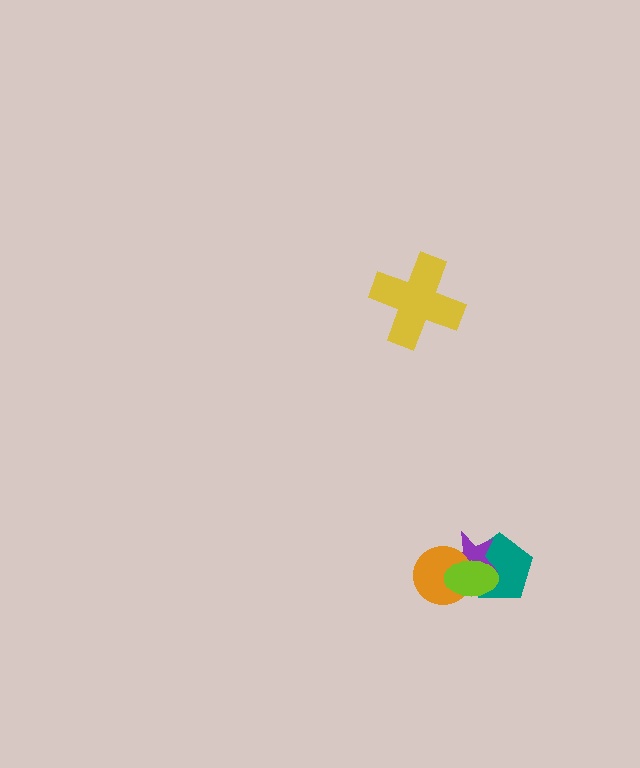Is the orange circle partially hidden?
Yes, it is partially covered by another shape.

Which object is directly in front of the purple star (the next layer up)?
The orange circle is directly in front of the purple star.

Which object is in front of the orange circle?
The lime ellipse is in front of the orange circle.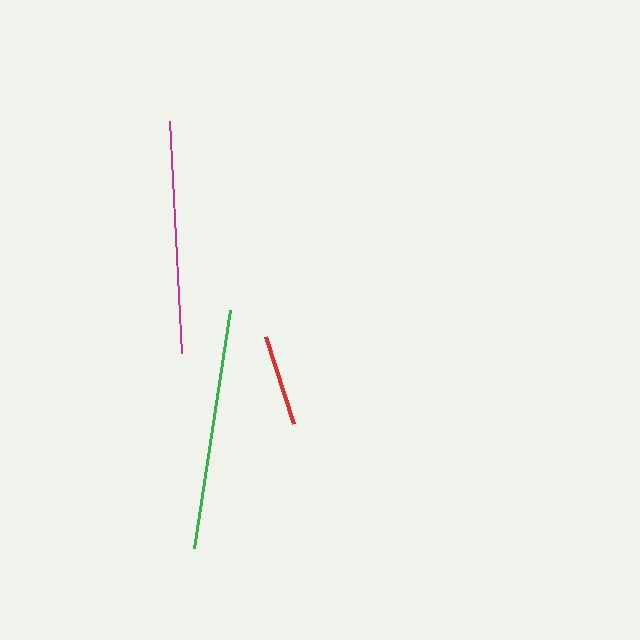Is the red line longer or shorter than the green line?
The green line is longer than the red line.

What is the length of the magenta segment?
The magenta segment is approximately 233 pixels long.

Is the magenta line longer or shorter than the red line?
The magenta line is longer than the red line.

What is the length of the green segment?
The green segment is approximately 240 pixels long.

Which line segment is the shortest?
The red line is the shortest at approximately 92 pixels.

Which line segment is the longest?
The green line is the longest at approximately 240 pixels.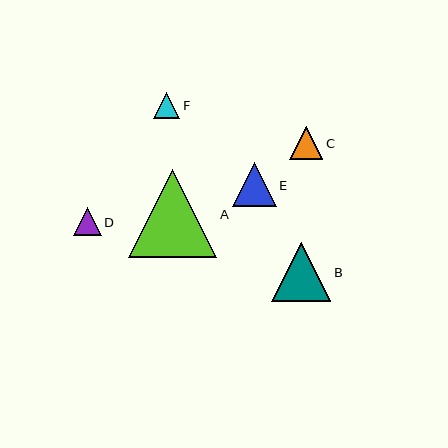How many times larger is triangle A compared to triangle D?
Triangle A is approximately 3.1 times the size of triangle D.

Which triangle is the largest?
Triangle A is the largest with a size of approximately 88 pixels.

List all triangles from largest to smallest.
From largest to smallest: A, B, E, C, D, F.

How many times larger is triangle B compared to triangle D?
Triangle B is approximately 2.1 times the size of triangle D.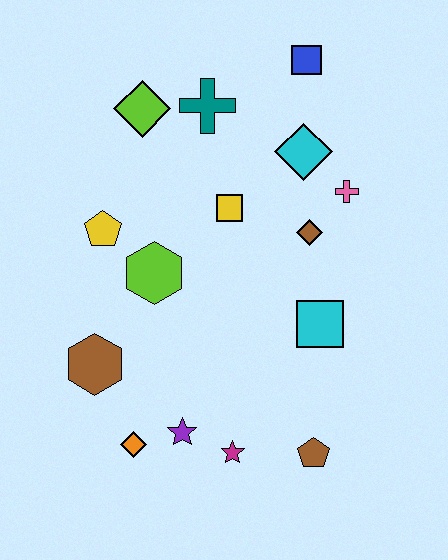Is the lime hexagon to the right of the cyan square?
No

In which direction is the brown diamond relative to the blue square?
The brown diamond is below the blue square.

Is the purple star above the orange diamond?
Yes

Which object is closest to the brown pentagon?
The magenta star is closest to the brown pentagon.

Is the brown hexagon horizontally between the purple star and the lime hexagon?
No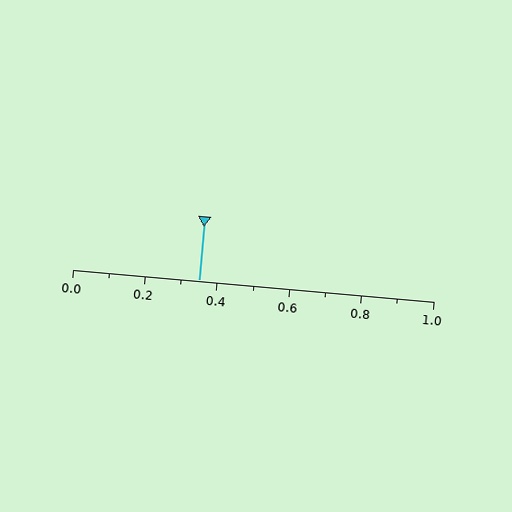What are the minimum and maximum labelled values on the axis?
The axis runs from 0.0 to 1.0.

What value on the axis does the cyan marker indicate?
The marker indicates approximately 0.35.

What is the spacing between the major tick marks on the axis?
The major ticks are spaced 0.2 apart.